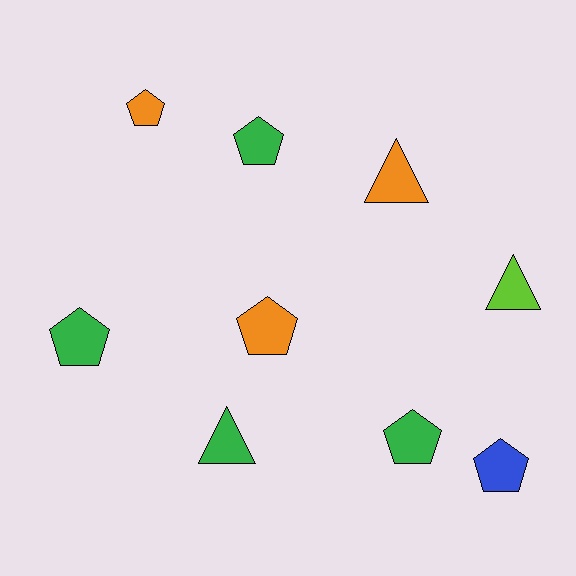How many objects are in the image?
There are 9 objects.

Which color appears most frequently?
Green, with 4 objects.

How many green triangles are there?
There is 1 green triangle.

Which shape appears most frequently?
Pentagon, with 6 objects.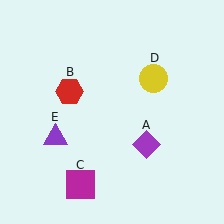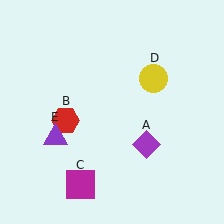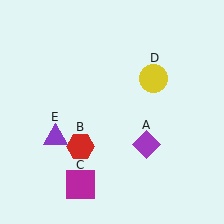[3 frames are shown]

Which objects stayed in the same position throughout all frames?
Purple diamond (object A) and magenta square (object C) and yellow circle (object D) and purple triangle (object E) remained stationary.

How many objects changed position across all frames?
1 object changed position: red hexagon (object B).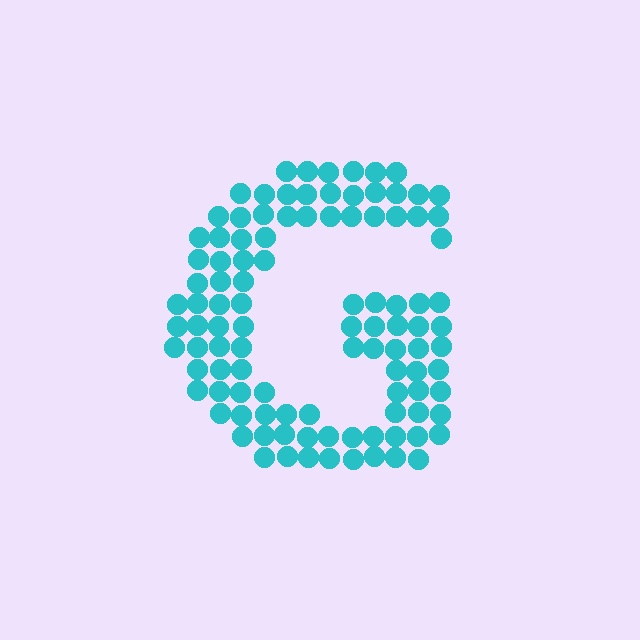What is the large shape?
The large shape is the letter G.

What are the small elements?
The small elements are circles.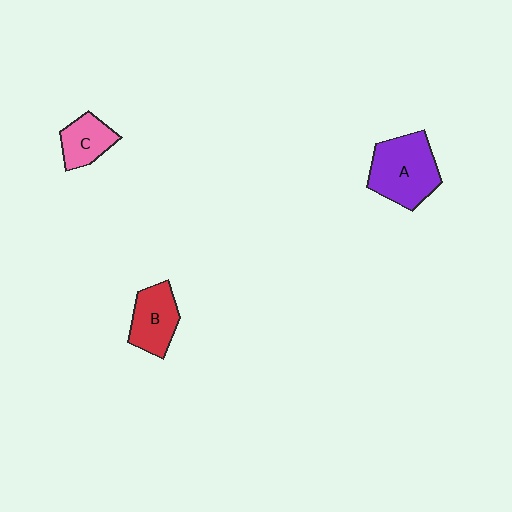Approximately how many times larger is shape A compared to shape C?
Approximately 1.8 times.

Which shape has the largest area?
Shape A (purple).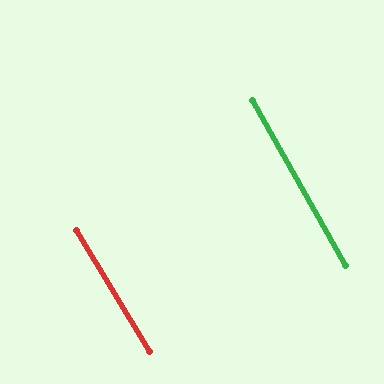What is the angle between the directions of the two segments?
Approximately 1 degree.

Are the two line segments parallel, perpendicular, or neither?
Parallel — their directions differ by only 1.2°.